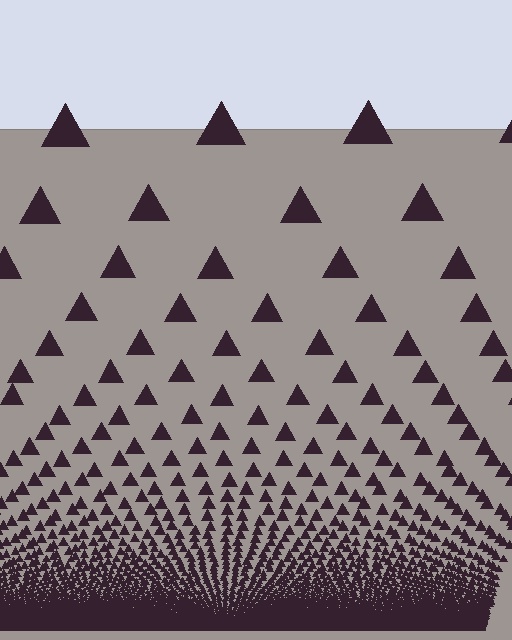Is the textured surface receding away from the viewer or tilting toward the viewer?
The surface appears to tilt toward the viewer. Texture elements get larger and sparser toward the top.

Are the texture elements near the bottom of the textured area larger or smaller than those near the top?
Smaller. The gradient is inverted — elements near the bottom are smaller and denser.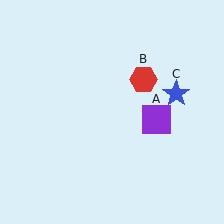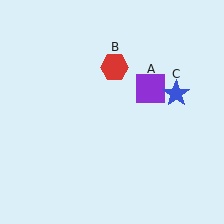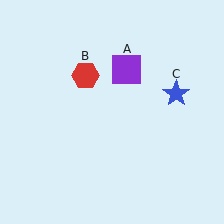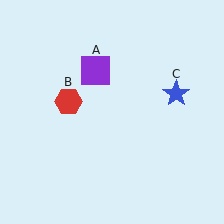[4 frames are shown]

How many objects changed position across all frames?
2 objects changed position: purple square (object A), red hexagon (object B).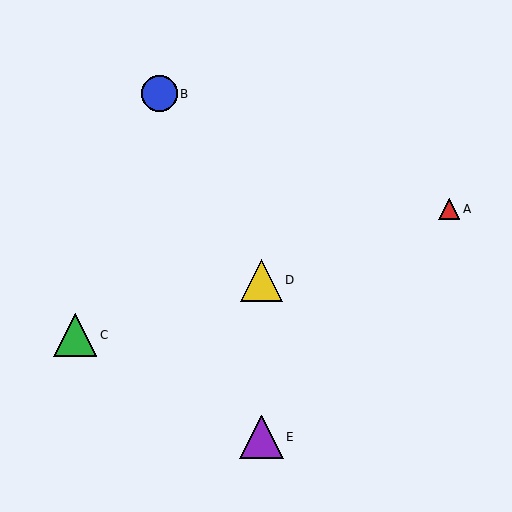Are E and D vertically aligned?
Yes, both are at x≈261.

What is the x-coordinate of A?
Object A is at x≈449.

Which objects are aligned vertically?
Objects D, E are aligned vertically.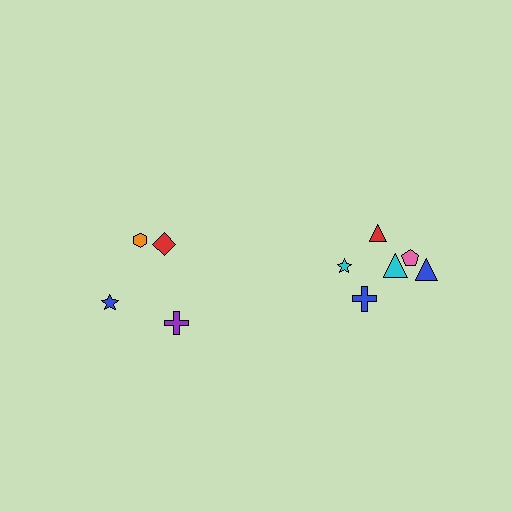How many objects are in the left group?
There are 4 objects.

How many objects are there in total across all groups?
There are 10 objects.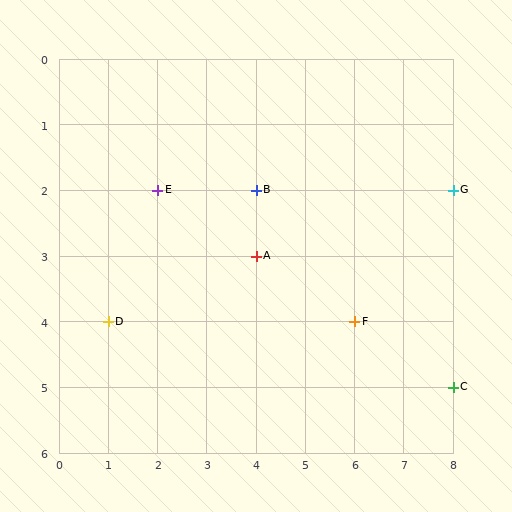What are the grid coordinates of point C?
Point C is at grid coordinates (8, 5).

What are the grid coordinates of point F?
Point F is at grid coordinates (6, 4).